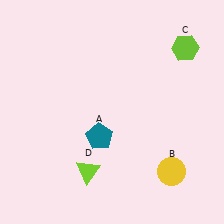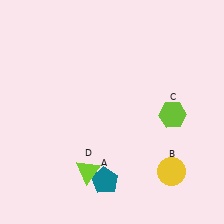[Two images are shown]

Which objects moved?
The objects that moved are: the teal pentagon (A), the lime hexagon (C).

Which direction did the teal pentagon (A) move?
The teal pentagon (A) moved down.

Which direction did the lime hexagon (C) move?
The lime hexagon (C) moved down.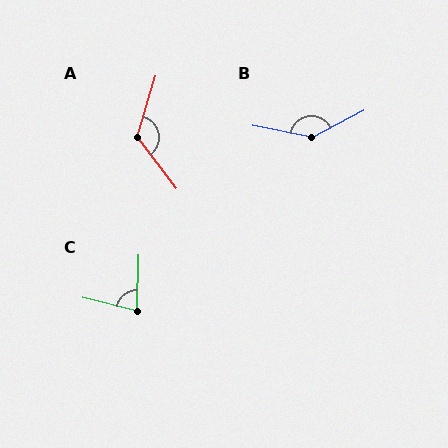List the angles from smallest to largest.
C (78°), A (126°), B (141°).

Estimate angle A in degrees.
Approximately 126 degrees.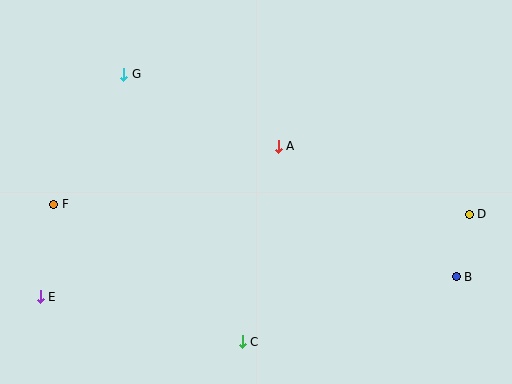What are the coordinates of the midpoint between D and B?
The midpoint between D and B is at (463, 246).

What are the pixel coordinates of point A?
Point A is at (278, 146).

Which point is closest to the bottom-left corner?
Point E is closest to the bottom-left corner.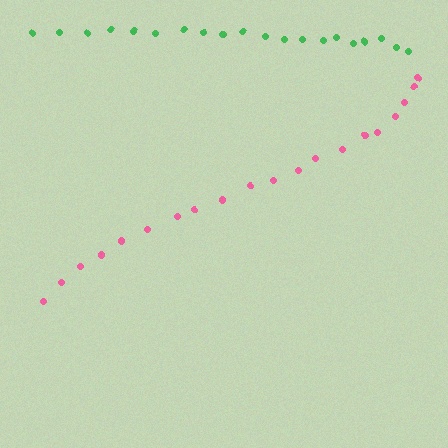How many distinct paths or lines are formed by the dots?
There are 2 distinct paths.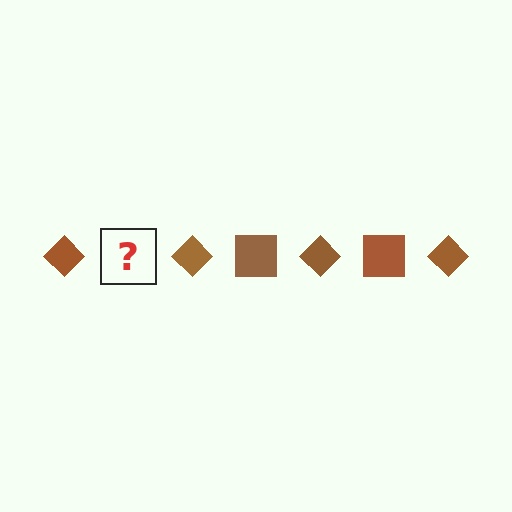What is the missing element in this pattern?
The missing element is a brown square.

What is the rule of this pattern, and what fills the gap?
The rule is that the pattern cycles through diamond, square shapes in brown. The gap should be filled with a brown square.